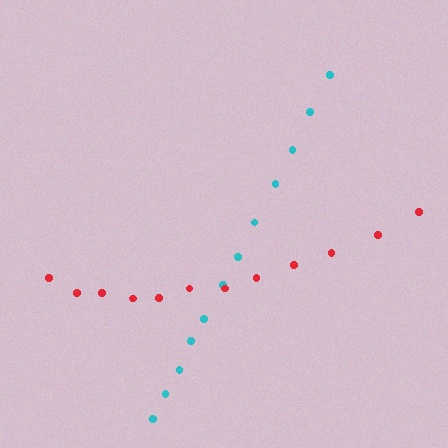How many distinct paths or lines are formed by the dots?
There are 2 distinct paths.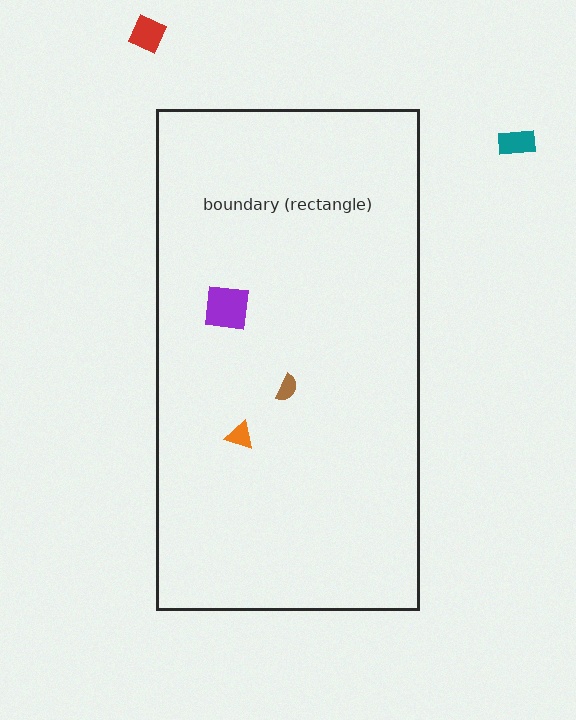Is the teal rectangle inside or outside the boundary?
Outside.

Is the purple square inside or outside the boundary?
Inside.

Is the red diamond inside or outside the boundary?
Outside.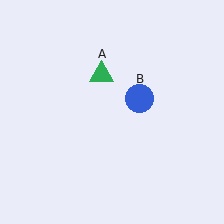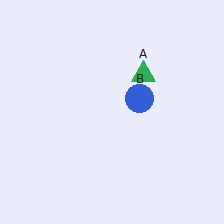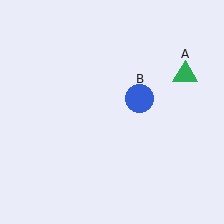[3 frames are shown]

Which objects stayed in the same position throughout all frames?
Blue circle (object B) remained stationary.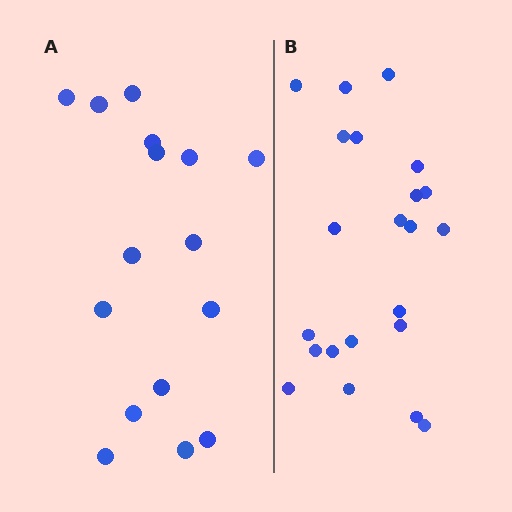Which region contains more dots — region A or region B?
Region B (the right region) has more dots.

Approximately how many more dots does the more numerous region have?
Region B has about 6 more dots than region A.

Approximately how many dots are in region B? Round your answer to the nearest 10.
About 20 dots. (The exact count is 22, which rounds to 20.)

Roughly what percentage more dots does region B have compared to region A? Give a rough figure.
About 40% more.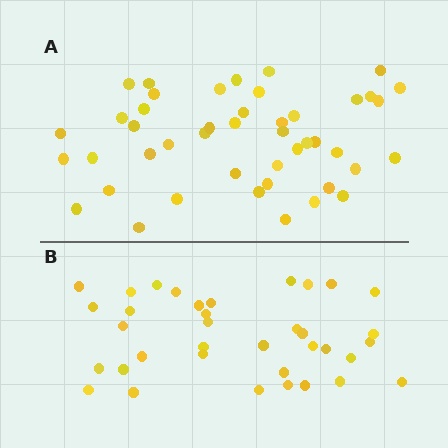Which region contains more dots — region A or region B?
Region A (the top region) has more dots.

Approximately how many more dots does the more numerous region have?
Region A has roughly 8 or so more dots than region B.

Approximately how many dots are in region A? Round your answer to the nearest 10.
About 40 dots. (The exact count is 45, which rounds to 40.)